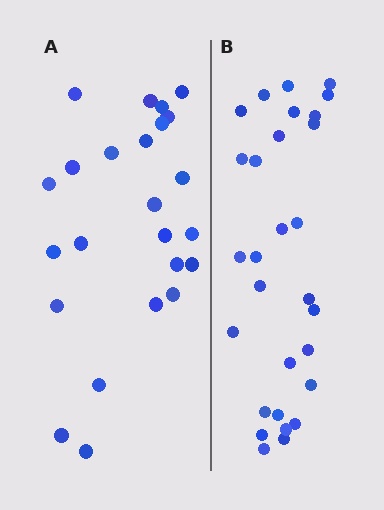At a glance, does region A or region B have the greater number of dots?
Region B (the right region) has more dots.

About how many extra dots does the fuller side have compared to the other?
Region B has about 5 more dots than region A.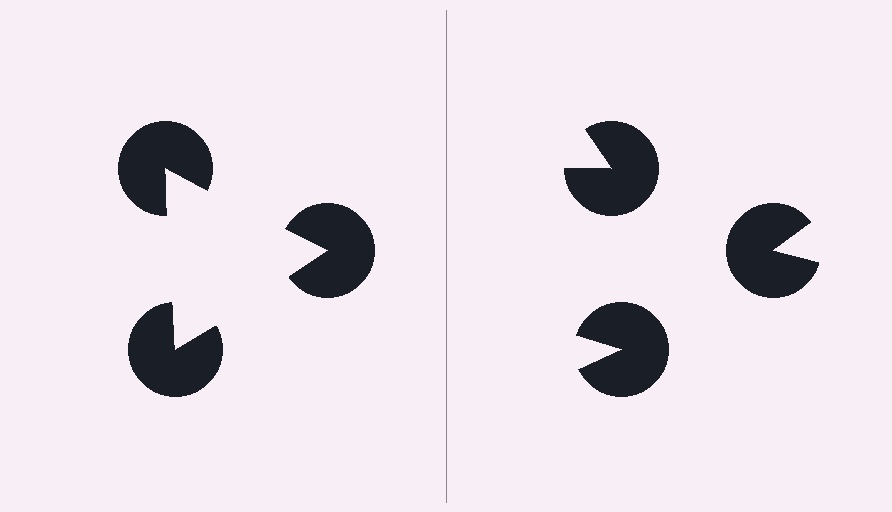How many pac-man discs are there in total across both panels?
6 — 3 on each side.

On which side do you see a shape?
An illusory triangle appears on the left side. On the right side the wedge cuts are rotated, so no coherent shape forms.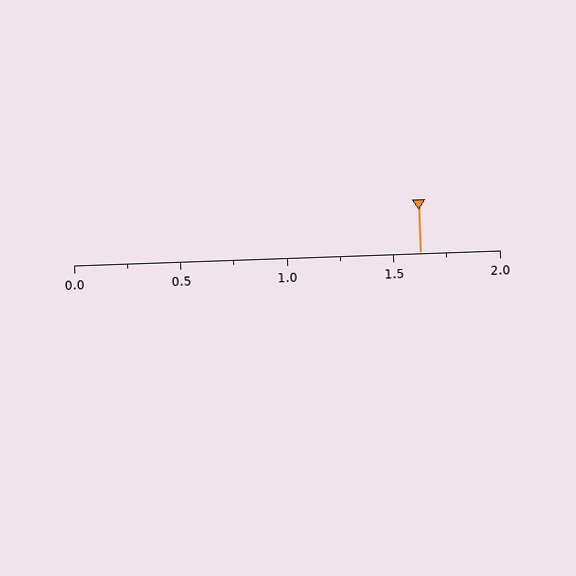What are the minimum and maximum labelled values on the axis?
The axis runs from 0.0 to 2.0.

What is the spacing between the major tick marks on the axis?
The major ticks are spaced 0.5 apart.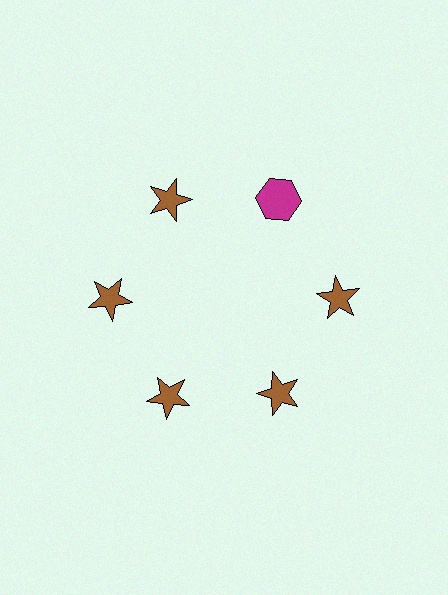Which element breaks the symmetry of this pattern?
The magenta hexagon at roughly the 1 o'clock position breaks the symmetry. All other shapes are brown stars.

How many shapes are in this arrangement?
There are 6 shapes arranged in a ring pattern.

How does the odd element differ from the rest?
It differs in both color (magenta instead of brown) and shape (hexagon instead of star).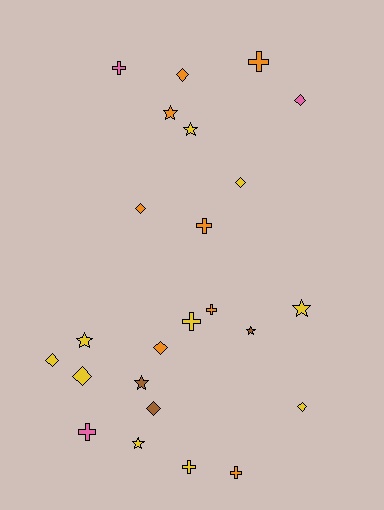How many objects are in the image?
There are 24 objects.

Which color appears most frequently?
Yellow, with 10 objects.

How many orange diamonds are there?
There are 3 orange diamonds.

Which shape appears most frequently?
Diamond, with 9 objects.